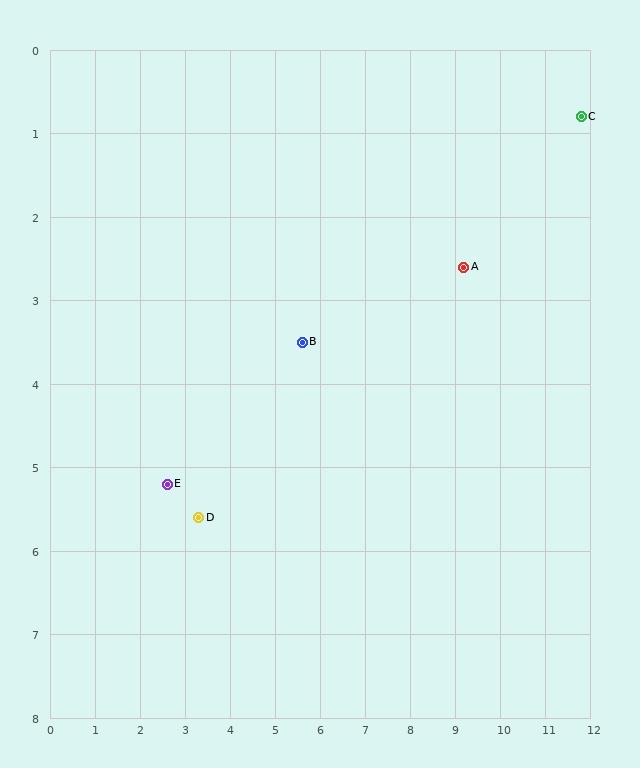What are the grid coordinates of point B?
Point B is at approximately (5.6, 3.5).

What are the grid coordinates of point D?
Point D is at approximately (3.3, 5.6).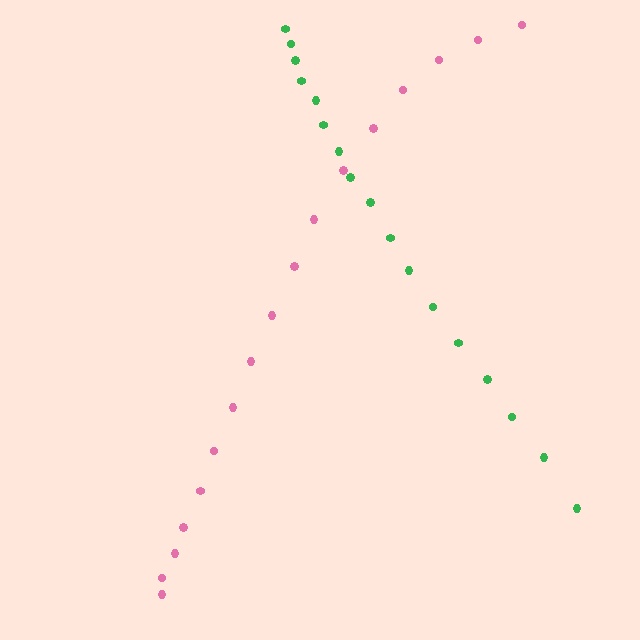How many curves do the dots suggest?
There are 2 distinct paths.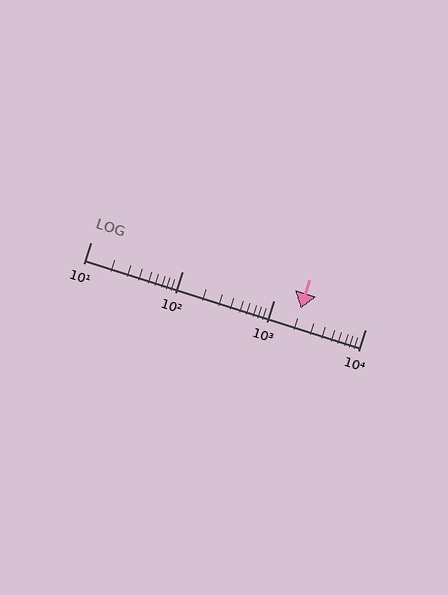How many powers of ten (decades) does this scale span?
The scale spans 3 decades, from 10 to 10000.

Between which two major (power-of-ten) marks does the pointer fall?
The pointer is between 1000 and 10000.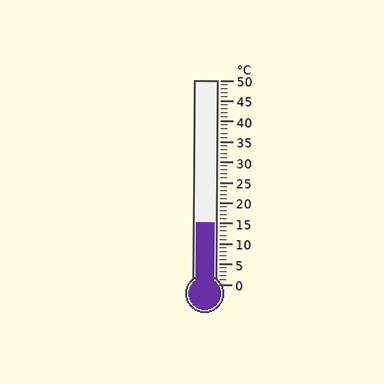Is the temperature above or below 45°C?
The temperature is below 45°C.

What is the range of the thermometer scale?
The thermometer scale ranges from 0°C to 50°C.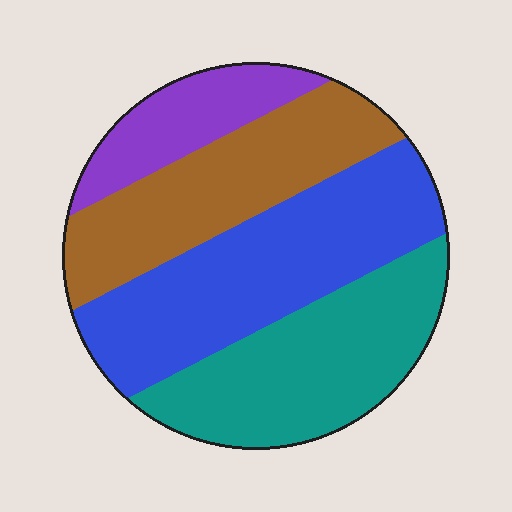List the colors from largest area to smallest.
From largest to smallest: blue, teal, brown, purple.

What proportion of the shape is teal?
Teal covers 28% of the shape.